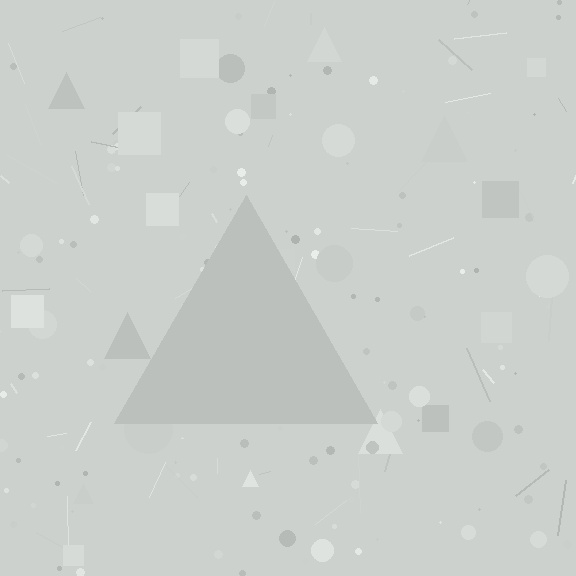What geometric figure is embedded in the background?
A triangle is embedded in the background.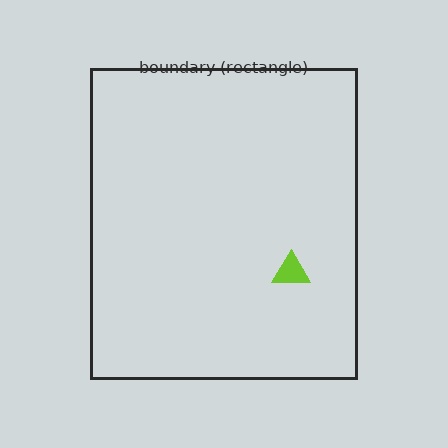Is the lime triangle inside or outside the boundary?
Inside.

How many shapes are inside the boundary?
1 inside, 0 outside.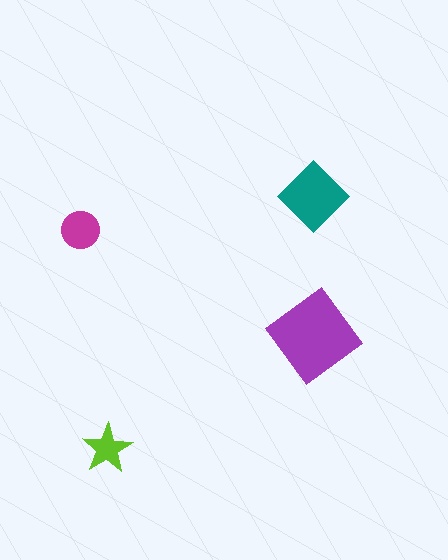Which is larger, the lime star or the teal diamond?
The teal diamond.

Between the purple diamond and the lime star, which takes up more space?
The purple diamond.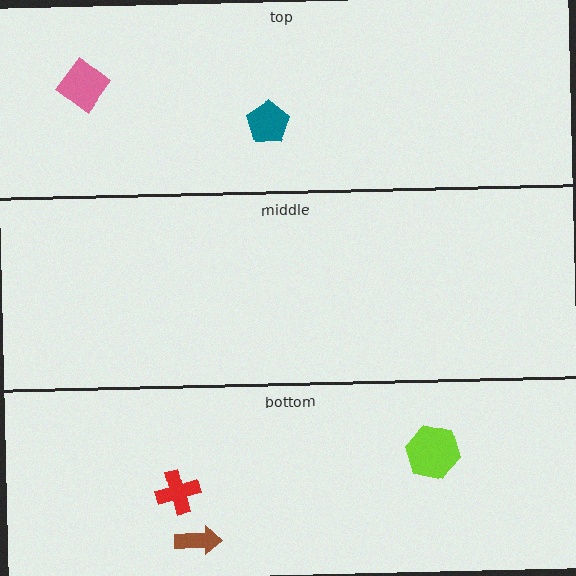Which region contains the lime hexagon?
The bottom region.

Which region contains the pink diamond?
The top region.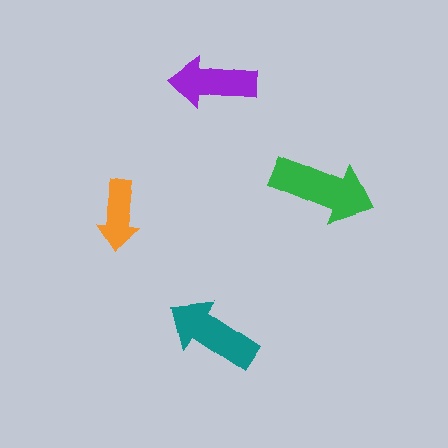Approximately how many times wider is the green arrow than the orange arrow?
About 1.5 times wider.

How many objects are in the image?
There are 4 objects in the image.